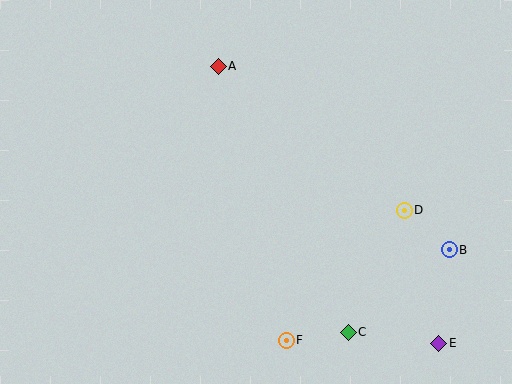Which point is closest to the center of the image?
Point A at (218, 66) is closest to the center.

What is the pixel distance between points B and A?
The distance between B and A is 295 pixels.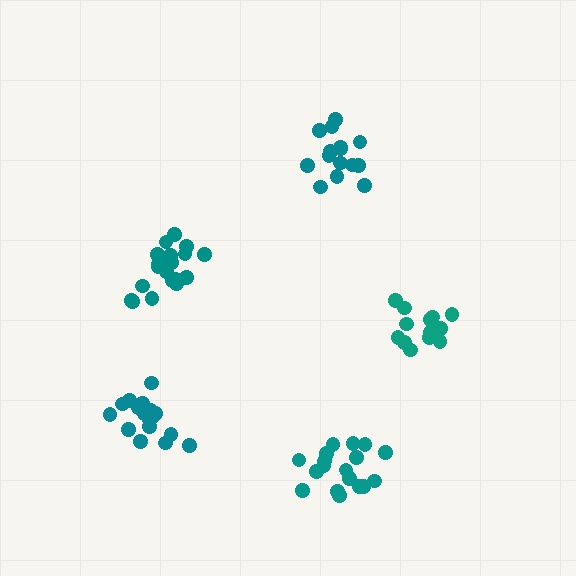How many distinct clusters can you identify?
There are 5 distinct clusters.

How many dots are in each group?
Group 1: 19 dots, Group 2: 19 dots, Group 3: 14 dots, Group 4: 15 dots, Group 5: 17 dots (84 total).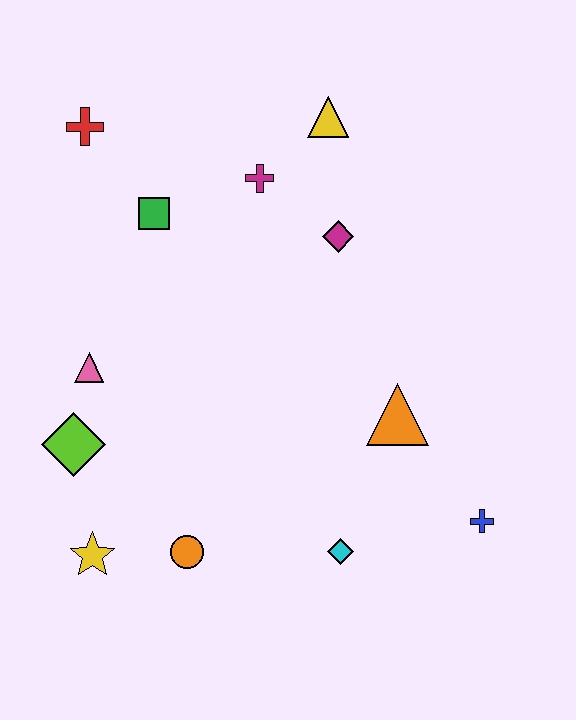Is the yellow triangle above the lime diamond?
Yes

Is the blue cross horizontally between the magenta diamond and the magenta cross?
No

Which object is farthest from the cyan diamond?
The red cross is farthest from the cyan diamond.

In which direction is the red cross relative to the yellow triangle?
The red cross is to the left of the yellow triangle.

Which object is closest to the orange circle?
The yellow star is closest to the orange circle.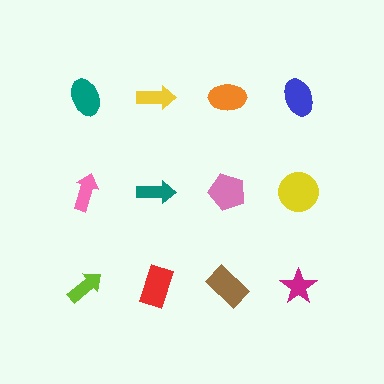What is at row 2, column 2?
A teal arrow.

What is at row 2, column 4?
A yellow circle.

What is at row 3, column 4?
A magenta star.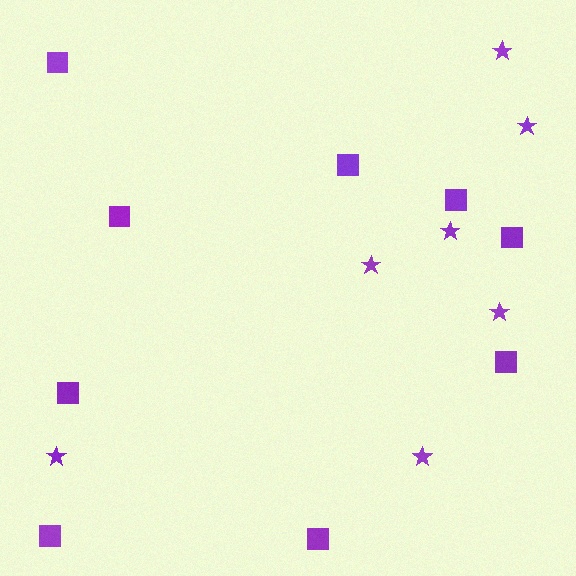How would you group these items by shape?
There are 2 groups: one group of squares (9) and one group of stars (7).